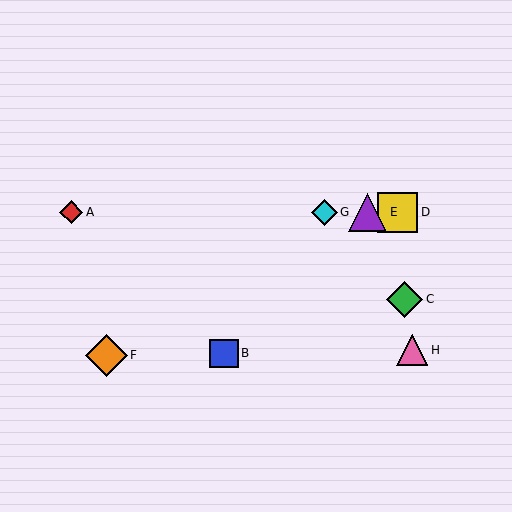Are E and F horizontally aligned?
No, E is at y≈212 and F is at y≈355.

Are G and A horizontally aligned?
Yes, both are at y≈212.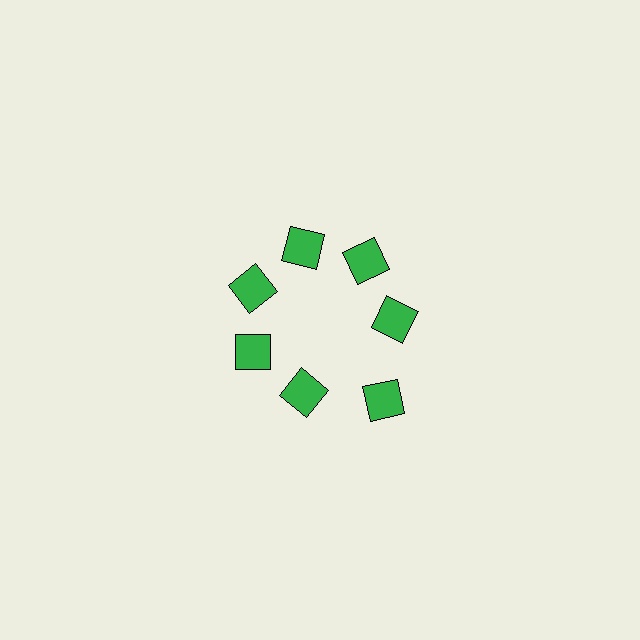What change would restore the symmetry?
The symmetry would be restored by moving it inward, back onto the ring so that all 7 squares sit at equal angles and equal distance from the center.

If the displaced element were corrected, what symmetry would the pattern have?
It would have 7-fold rotational symmetry — the pattern would map onto itself every 51 degrees.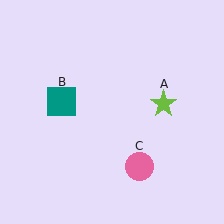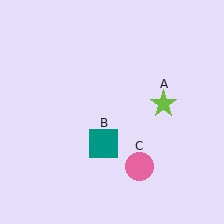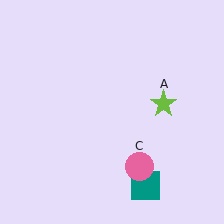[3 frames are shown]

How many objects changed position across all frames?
1 object changed position: teal square (object B).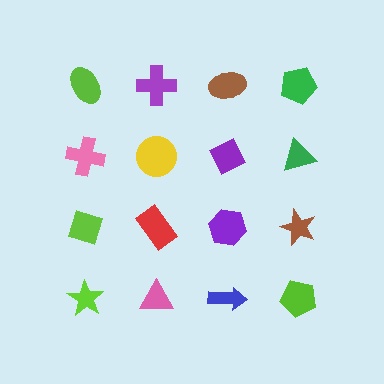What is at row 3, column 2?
A red rectangle.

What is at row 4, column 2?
A pink triangle.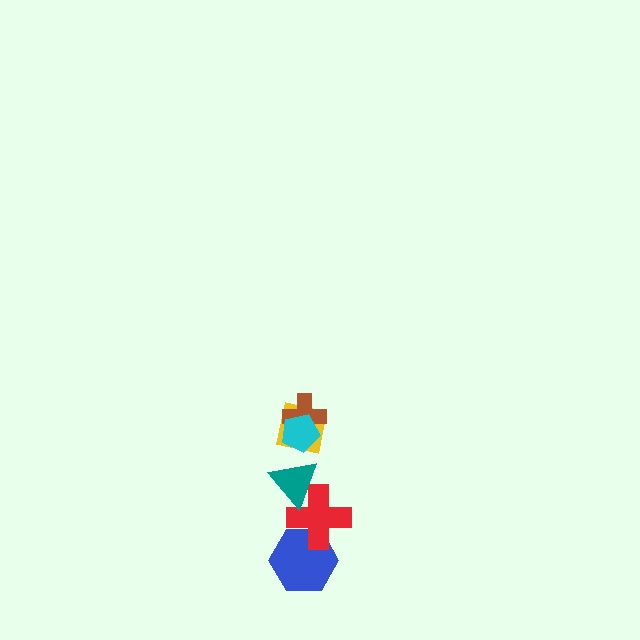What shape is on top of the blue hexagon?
The red cross is on top of the blue hexagon.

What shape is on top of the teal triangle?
The yellow square is on top of the teal triangle.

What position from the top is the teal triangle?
The teal triangle is 4th from the top.